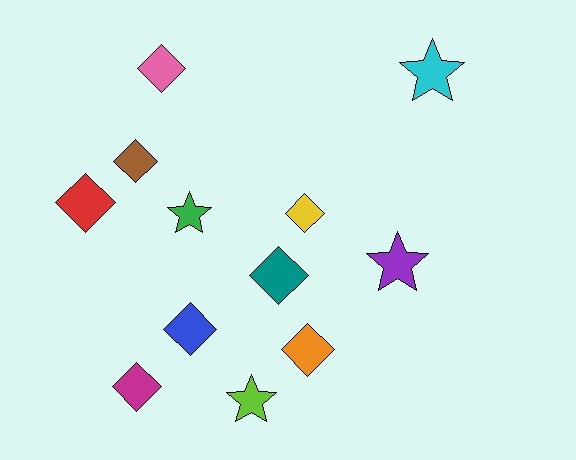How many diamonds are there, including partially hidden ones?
There are 8 diamonds.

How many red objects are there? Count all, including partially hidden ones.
There is 1 red object.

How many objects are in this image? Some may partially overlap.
There are 12 objects.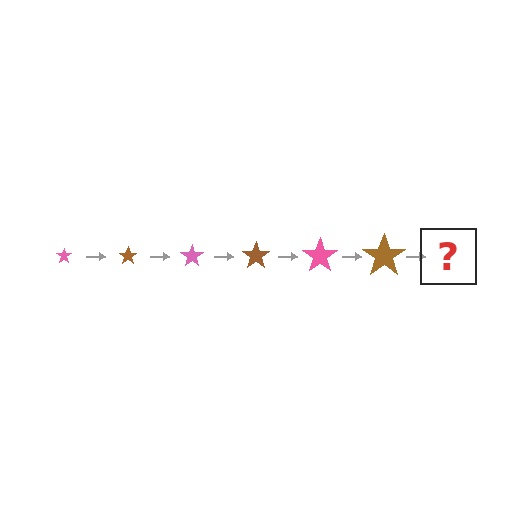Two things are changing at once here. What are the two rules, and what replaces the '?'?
The two rules are that the star grows larger each step and the color cycles through pink and brown. The '?' should be a pink star, larger than the previous one.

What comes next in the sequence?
The next element should be a pink star, larger than the previous one.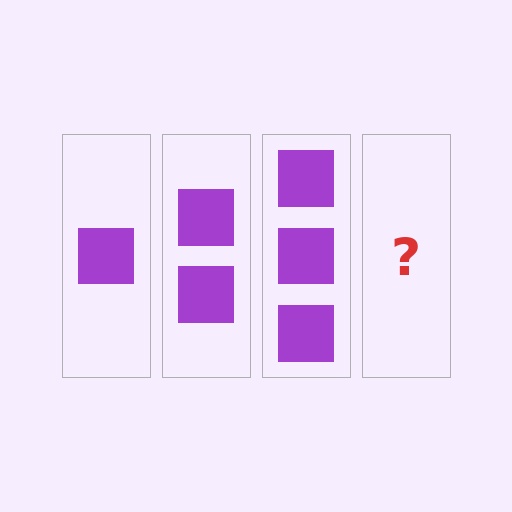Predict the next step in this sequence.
The next step is 4 squares.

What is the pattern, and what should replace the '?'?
The pattern is that each step adds one more square. The '?' should be 4 squares.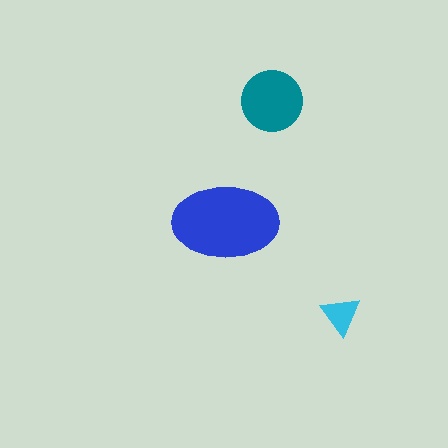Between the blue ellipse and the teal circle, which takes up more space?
The blue ellipse.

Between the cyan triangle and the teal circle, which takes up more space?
The teal circle.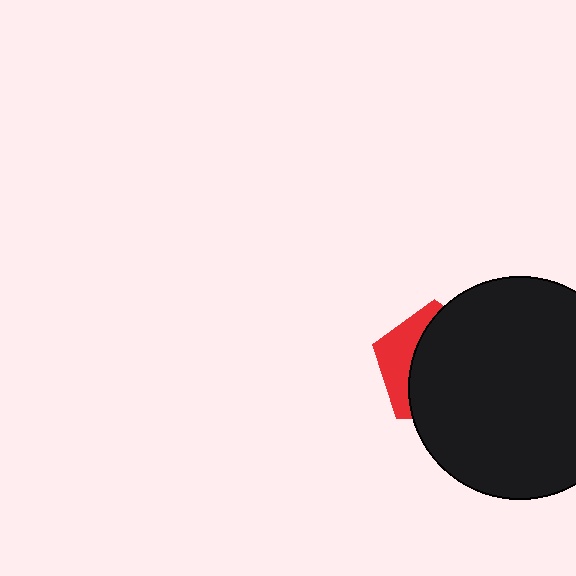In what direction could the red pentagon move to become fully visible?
The red pentagon could move left. That would shift it out from behind the black circle entirely.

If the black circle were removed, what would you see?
You would see the complete red pentagon.